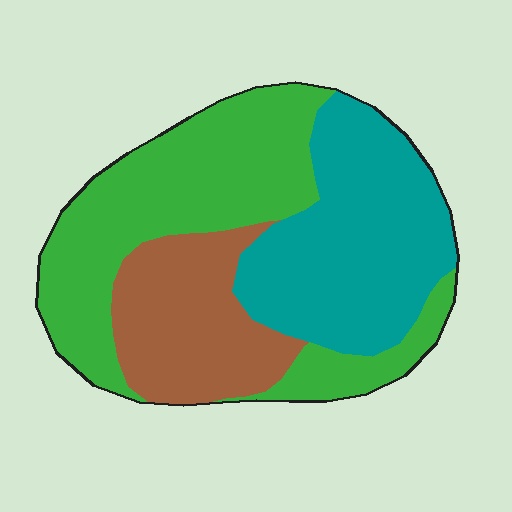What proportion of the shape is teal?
Teal takes up about one third (1/3) of the shape.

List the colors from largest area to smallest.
From largest to smallest: green, teal, brown.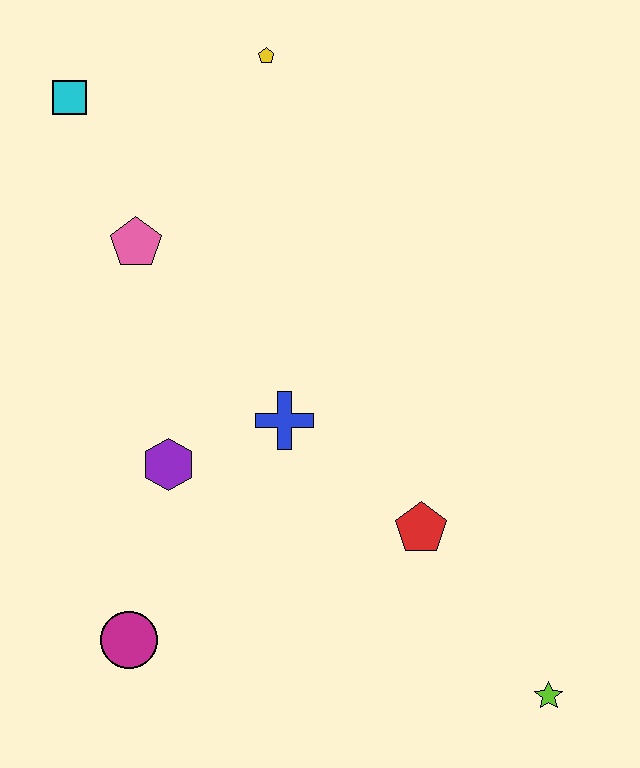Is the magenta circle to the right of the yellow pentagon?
No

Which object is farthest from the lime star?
The cyan square is farthest from the lime star.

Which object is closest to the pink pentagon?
The cyan square is closest to the pink pentagon.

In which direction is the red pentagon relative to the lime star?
The red pentagon is above the lime star.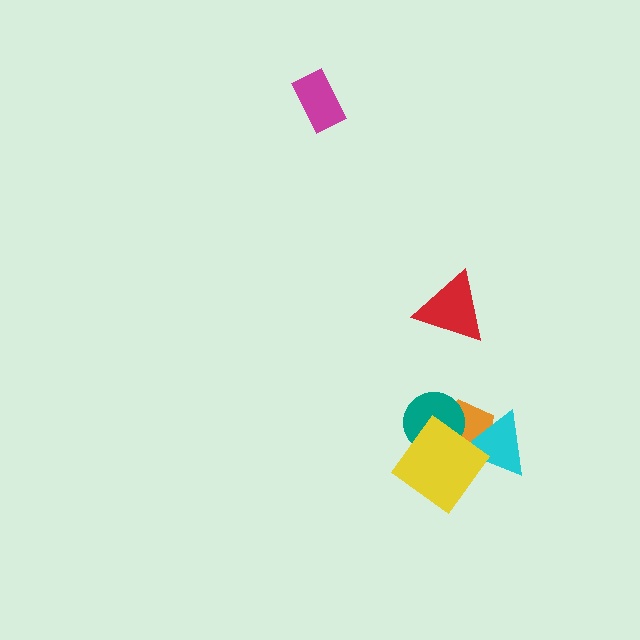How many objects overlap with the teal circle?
2 objects overlap with the teal circle.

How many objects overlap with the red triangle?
0 objects overlap with the red triangle.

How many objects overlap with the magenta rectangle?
0 objects overlap with the magenta rectangle.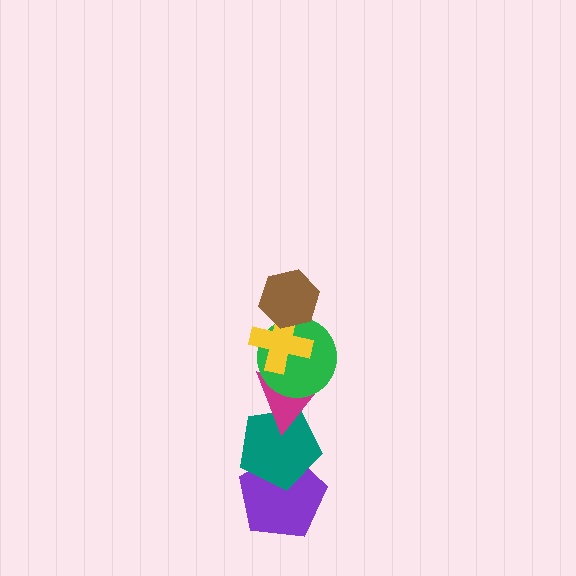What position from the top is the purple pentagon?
The purple pentagon is 6th from the top.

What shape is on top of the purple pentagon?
The teal pentagon is on top of the purple pentagon.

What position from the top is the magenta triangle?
The magenta triangle is 4th from the top.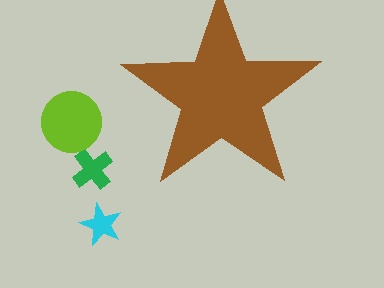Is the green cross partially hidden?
No, the green cross is fully visible.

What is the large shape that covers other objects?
A brown star.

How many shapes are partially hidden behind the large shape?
0 shapes are partially hidden.